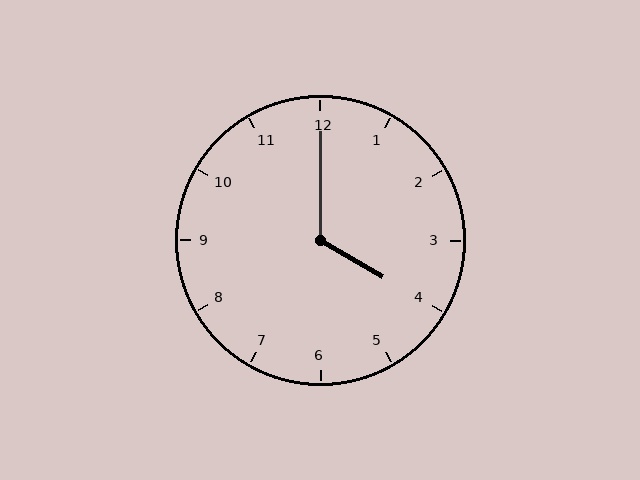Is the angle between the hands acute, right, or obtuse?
It is obtuse.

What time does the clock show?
4:00.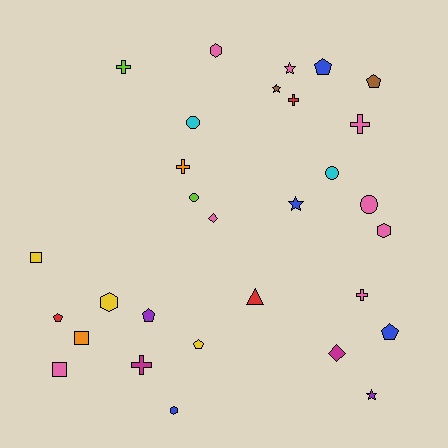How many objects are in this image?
There are 30 objects.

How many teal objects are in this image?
There are no teal objects.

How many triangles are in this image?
There is 1 triangle.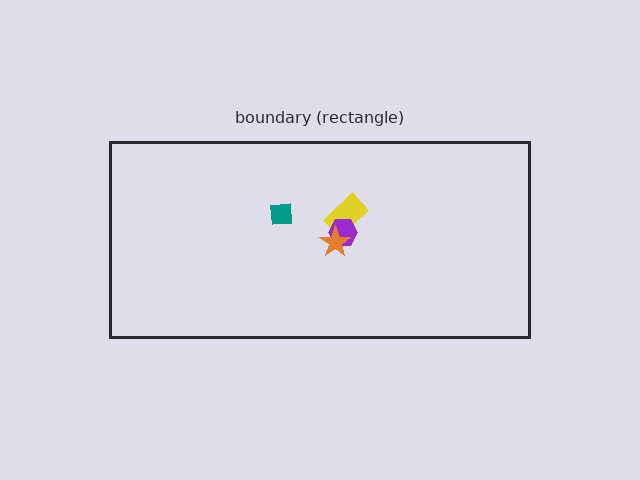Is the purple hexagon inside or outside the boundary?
Inside.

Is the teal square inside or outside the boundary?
Inside.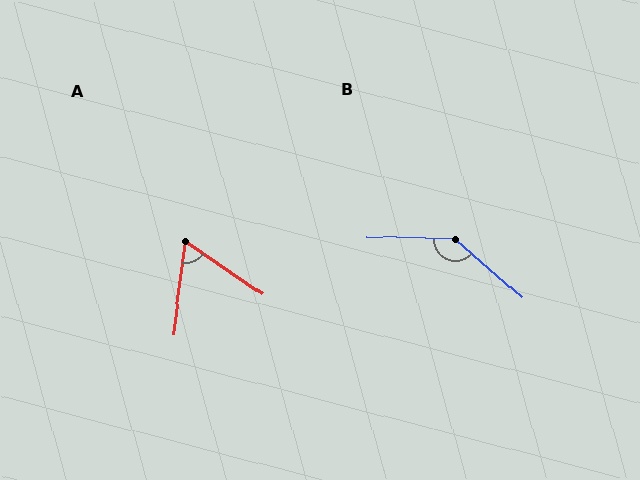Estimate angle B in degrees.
Approximately 140 degrees.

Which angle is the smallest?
A, at approximately 63 degrees.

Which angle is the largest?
B, at approximately 140 degrees.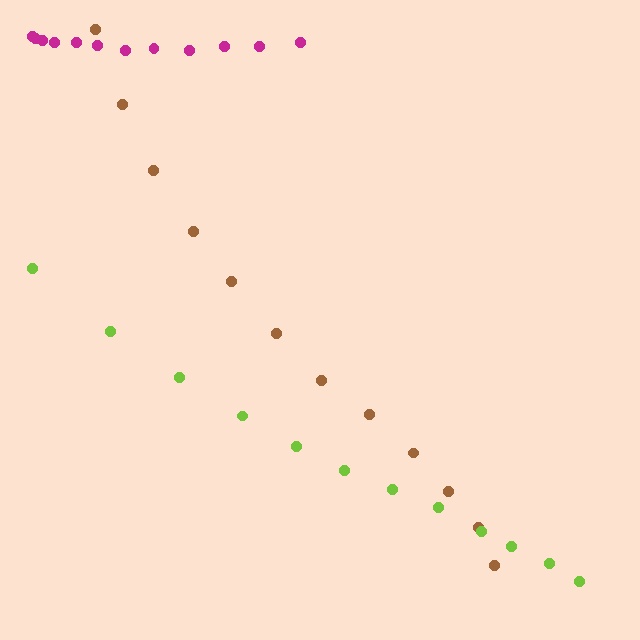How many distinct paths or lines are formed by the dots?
There are 3 distinct paths.